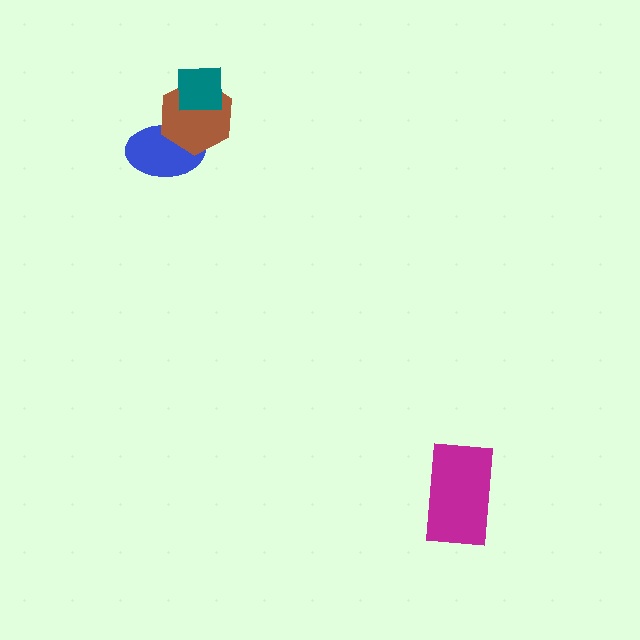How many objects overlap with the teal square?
1 object overlaps with the teal square.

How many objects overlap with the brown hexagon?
2 objects overlap with the brown hexagon.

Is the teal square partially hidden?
No, no other shape covers it.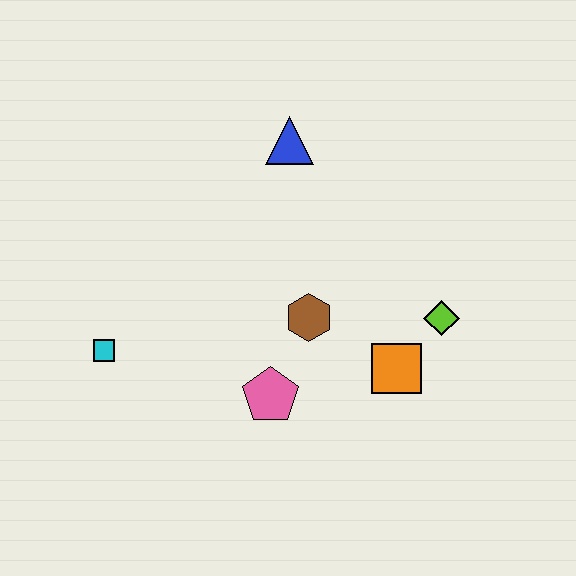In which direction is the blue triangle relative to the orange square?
The blue triangle is above the orange square.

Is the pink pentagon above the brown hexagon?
No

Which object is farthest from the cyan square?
The lime diamond is farthest from the cyan square.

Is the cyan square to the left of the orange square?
Yes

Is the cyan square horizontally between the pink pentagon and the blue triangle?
No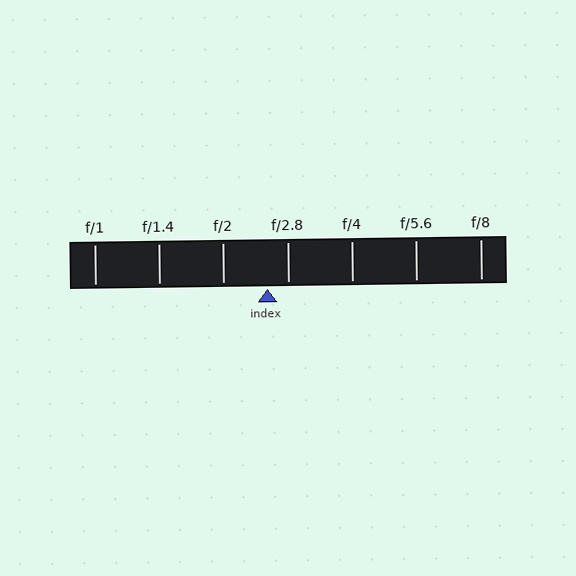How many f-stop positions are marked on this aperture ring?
There are 7 f-stop positions marked.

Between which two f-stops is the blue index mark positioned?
The index mark is between f/2 and f/2.8.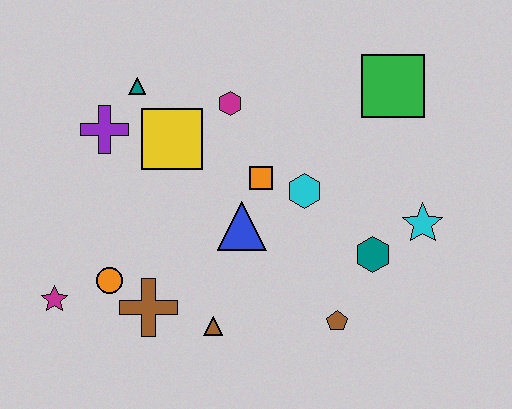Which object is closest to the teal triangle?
The purple cross is closest to the teal triangle.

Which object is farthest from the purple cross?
The cyan star is farthest from the purple cross.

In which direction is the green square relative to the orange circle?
The green square is to the right of the orange circle.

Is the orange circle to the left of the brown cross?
Yes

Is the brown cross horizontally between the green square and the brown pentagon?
No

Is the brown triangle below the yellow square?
Yes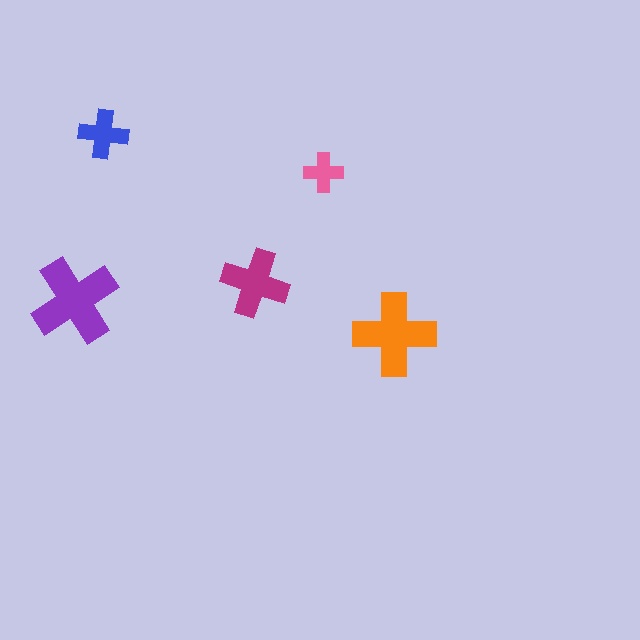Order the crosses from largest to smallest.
the purple one, the orange one, the magenta one, the blue one, the pink one.